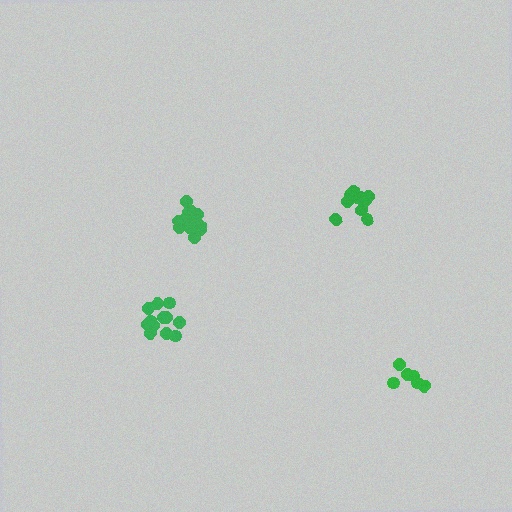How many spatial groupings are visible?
There are 4 spatial groupings.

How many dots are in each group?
Group 1: 10 dots, Group 2: 12 dots, Group 3: 6 dots, Group 4: 12 dots (40 total).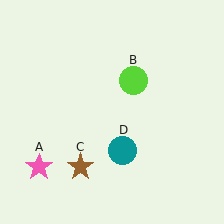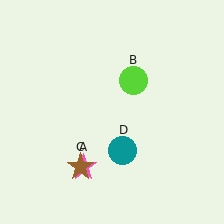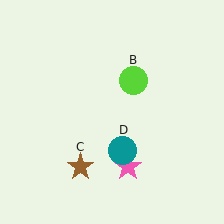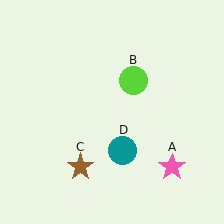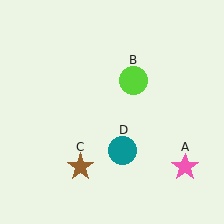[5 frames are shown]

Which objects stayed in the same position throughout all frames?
Lime circle (object B) and brown star (object C) and teal circle (object D) remained stationary.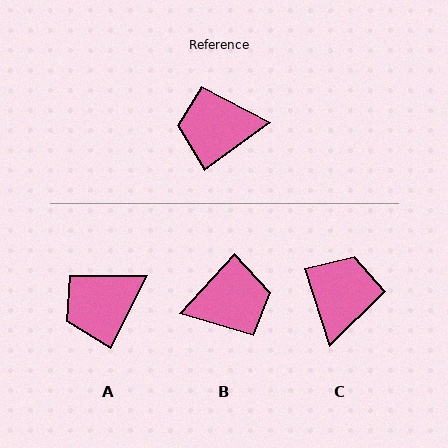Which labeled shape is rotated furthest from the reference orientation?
B, about 169 degrees away.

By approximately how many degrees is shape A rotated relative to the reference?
Approximately 28 degrees counter-clockwise.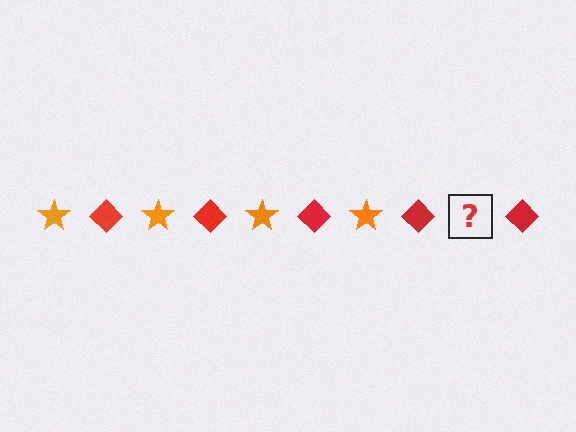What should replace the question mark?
The question mark should be replaced with an orange star.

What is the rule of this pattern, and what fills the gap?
The rule is that the pattern alternates between orange star and red diamond. The gap should be filled with an orange star.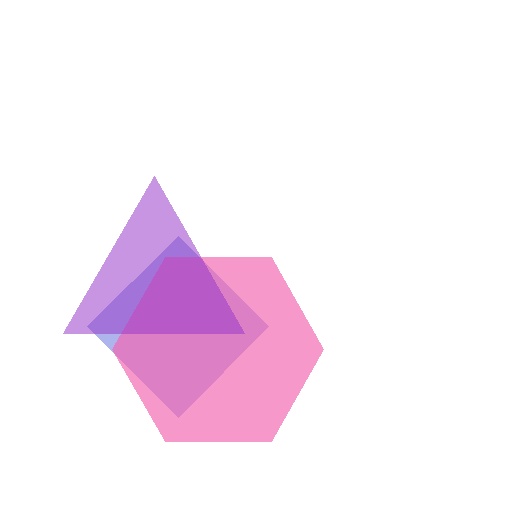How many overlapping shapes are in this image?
There are 3 overlapping shapes in the image.